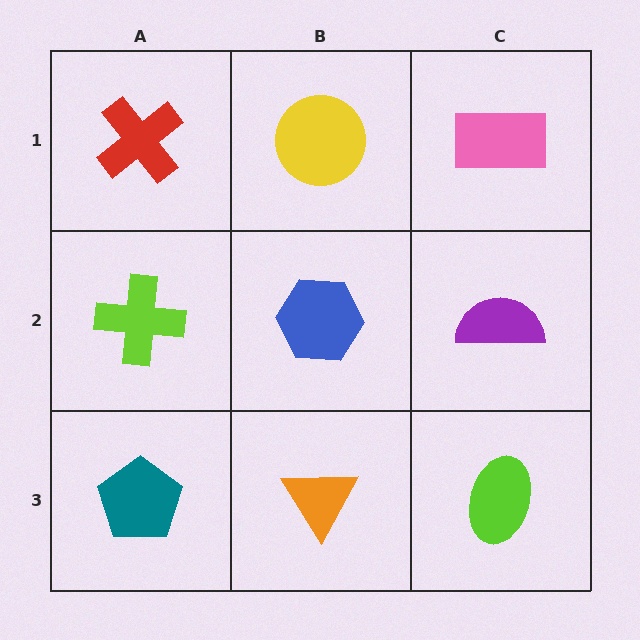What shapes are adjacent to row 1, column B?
A blue hexagon (row 2, column B), a red cross (row 1, column A), a pink rectangle (row 1, column C).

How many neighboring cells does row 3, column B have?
3.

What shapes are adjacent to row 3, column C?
A purple semicircle (row 2, column C), an orange triangle (row 3, column B).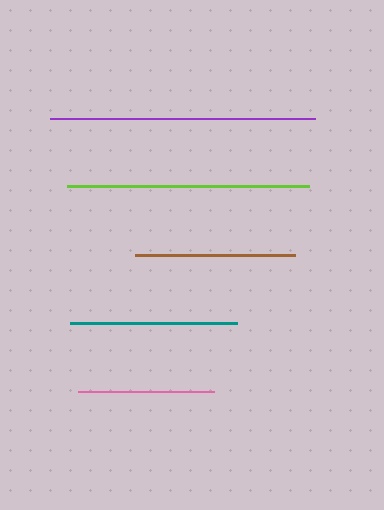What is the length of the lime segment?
The lime segment is approximately 242 pixels long.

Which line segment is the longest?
The purple line is the longest at approximately 265 pixels.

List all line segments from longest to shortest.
From longest to shortest: purple, lime, teal, brown, pink.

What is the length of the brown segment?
The brown segment is approximately 160 pixels long.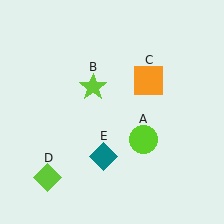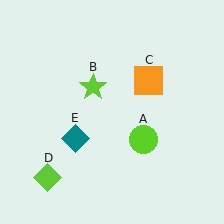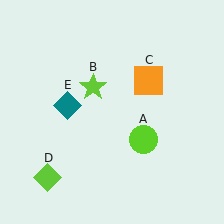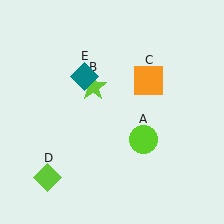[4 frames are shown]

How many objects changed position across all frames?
1 object changed position: teal diamond (object E).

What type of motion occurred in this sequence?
The teal diamond (object E) rotated clockwise around the center of the scene.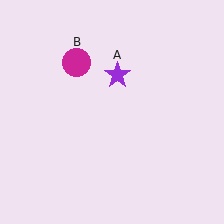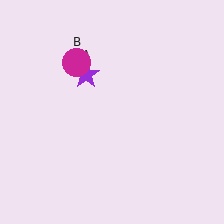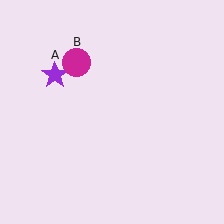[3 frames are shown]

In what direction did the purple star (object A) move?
The purple star (object A) moved left.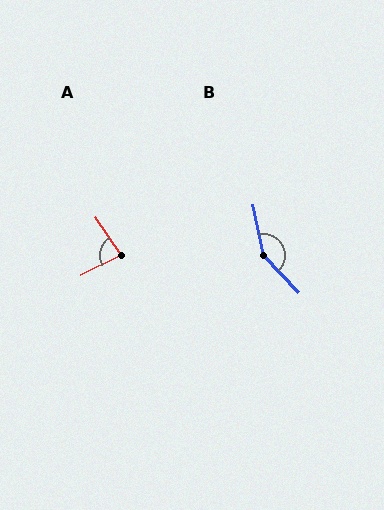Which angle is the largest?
B, at approximately 148 degrees.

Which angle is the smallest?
A, at approximately 82 degrees.